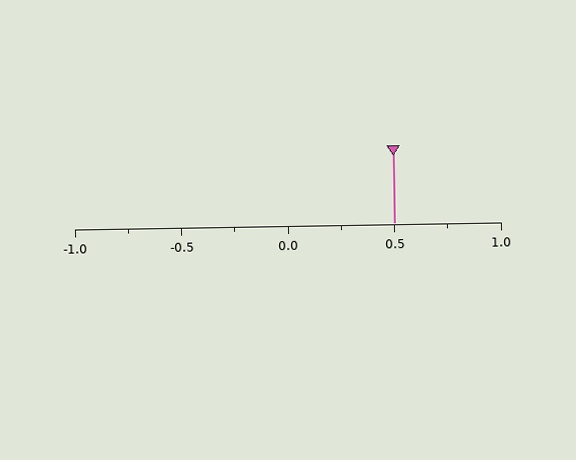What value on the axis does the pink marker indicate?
The marker indicates approximately 0.5.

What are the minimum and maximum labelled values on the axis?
The axis runs from -1.0 to 1.0.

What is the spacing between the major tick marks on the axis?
The major ticks are spaced 0.5 apart.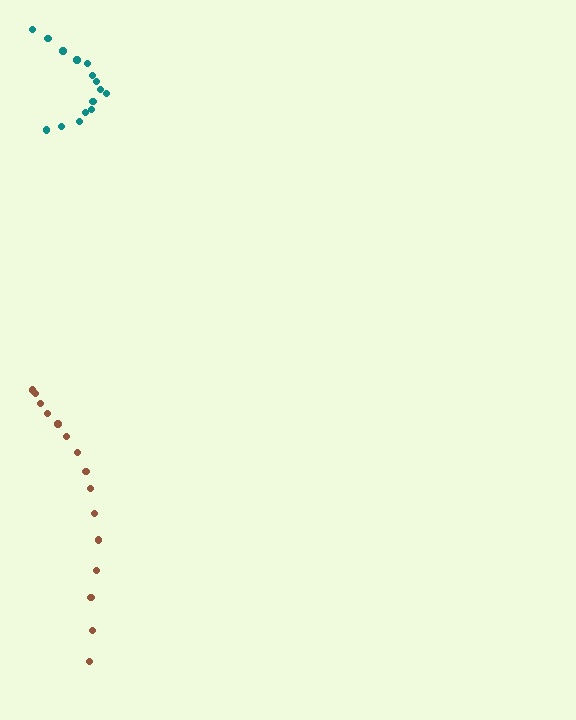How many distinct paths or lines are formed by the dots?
There are 2 distinct paths.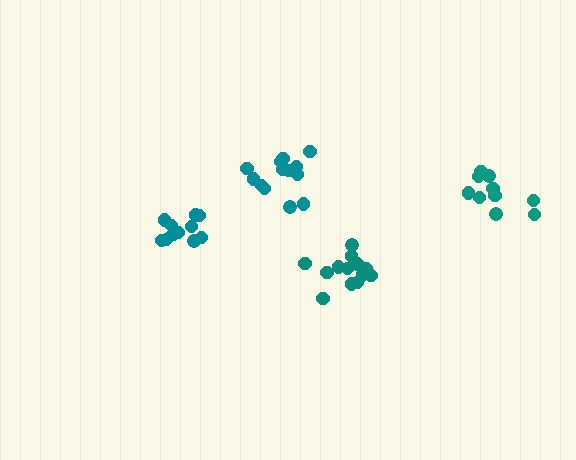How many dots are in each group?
Group 1: 14 dots, Group 2: 13 dots, Group 3: 11 dots, Group 4: 10 dots (48 total).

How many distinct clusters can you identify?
There are 4 distinct clusters.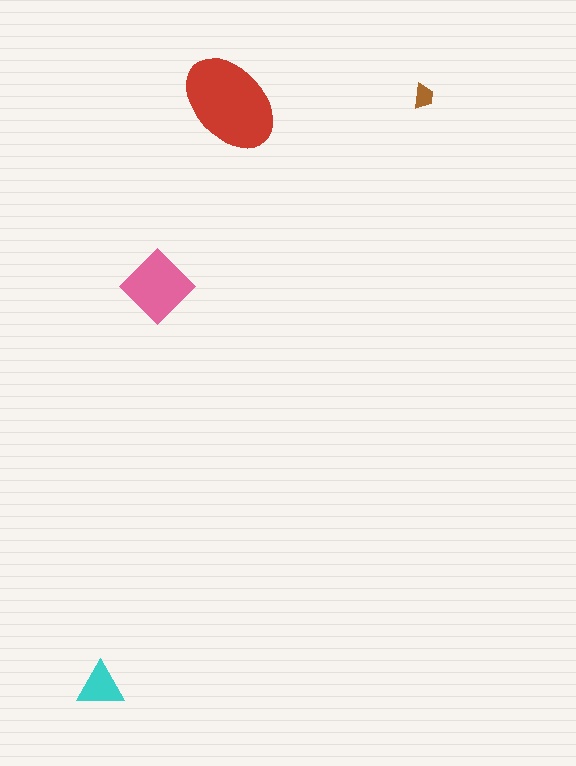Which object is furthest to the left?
The cyan triangle is leftmost.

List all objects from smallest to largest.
The brown trapezoid, the cyan triangle, the pink diamond, the red ellipse.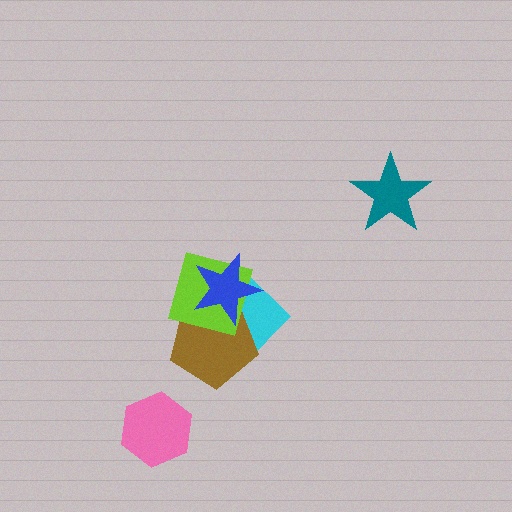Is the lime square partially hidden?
Yes, it is partially covered by another shape.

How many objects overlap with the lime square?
3 objects overlap with the lime square.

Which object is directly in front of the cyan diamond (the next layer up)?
The brown pentagon is directly in front of the cyan diamond.